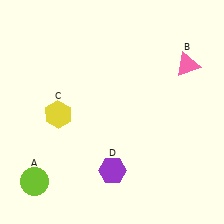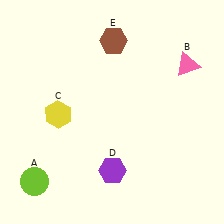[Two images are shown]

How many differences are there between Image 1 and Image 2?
There is 1 difference between the two images.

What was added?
A brown hexagon (E) was added in Image 2.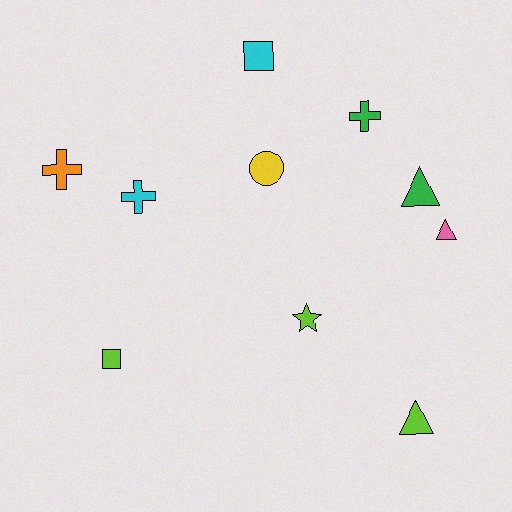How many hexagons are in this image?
There are no hexagons.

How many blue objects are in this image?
There are no blue objects.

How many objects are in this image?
There are 10 objects.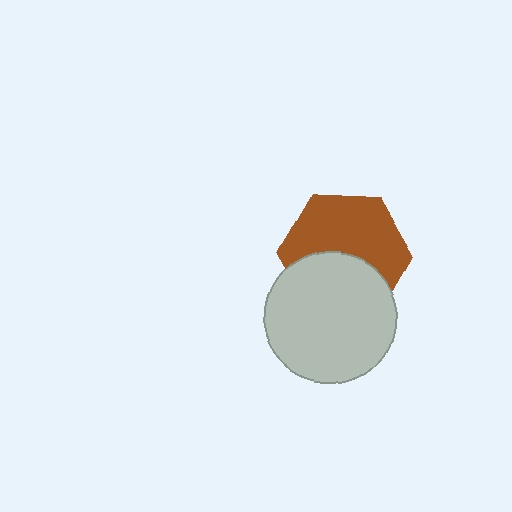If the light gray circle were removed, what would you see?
You would see the complete brown hexagon.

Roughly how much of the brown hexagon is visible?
About half of it is visible (roughly 58%).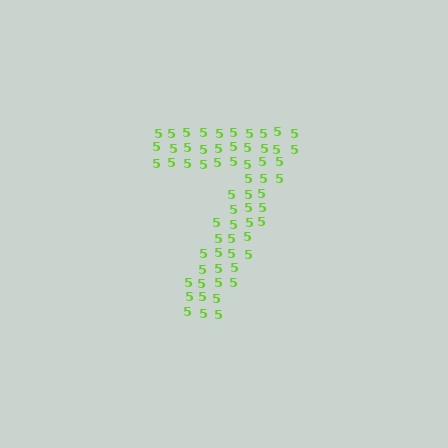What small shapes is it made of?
It is made of small digit 5's.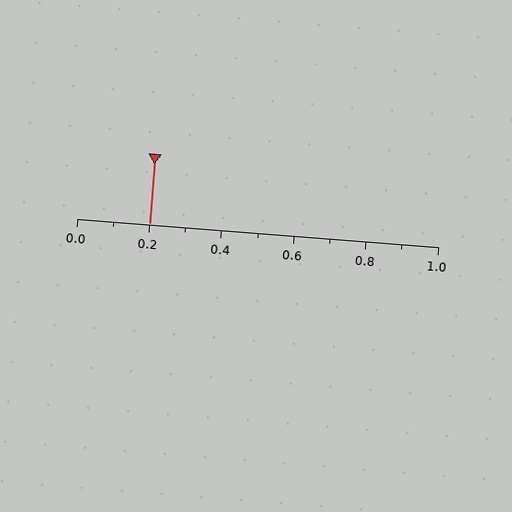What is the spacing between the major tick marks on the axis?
The major ticks are spaced 0.2 apart.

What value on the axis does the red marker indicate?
The marker indicates approximately 0.2.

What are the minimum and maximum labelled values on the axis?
The axis runs from 0.0 to 1.0.